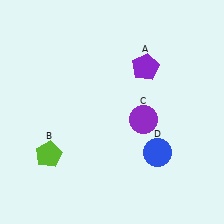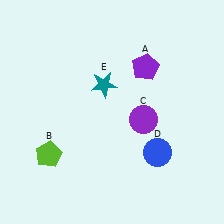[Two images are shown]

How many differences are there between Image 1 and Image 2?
There is 1 difference between the two images.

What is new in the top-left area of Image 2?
A teal star (E) was added in the top-left area of Image 2.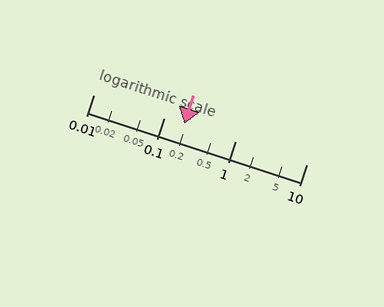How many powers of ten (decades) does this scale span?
The scale spans 3 decades, from 0.01 to 10.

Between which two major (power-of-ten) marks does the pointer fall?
The pointer is between 0.1 and 1.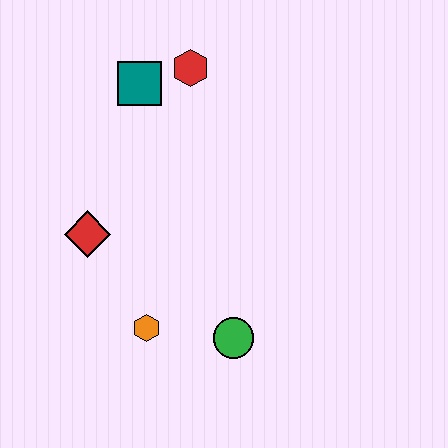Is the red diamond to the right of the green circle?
No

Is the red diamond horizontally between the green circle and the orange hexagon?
No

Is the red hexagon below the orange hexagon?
No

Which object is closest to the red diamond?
The orange hexagon is closest to the red diamond.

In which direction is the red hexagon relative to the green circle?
The red hexagon is above the green circle.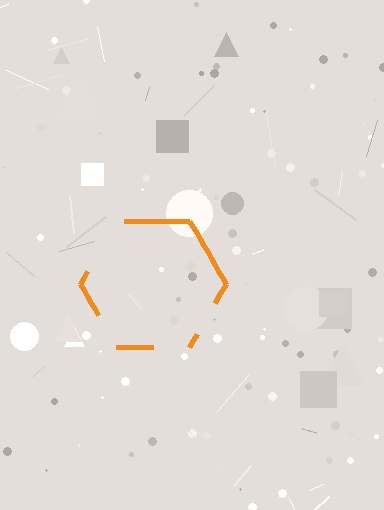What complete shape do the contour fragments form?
The contour fragments form a hexagon.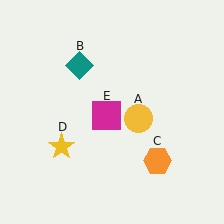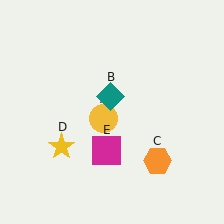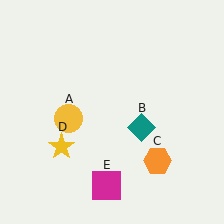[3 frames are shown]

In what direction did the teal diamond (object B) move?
The teal diamond (object B) moved down and to the right.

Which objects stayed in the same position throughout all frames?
Orange hexagon (object C) and yellow star (object D) remained stationary.